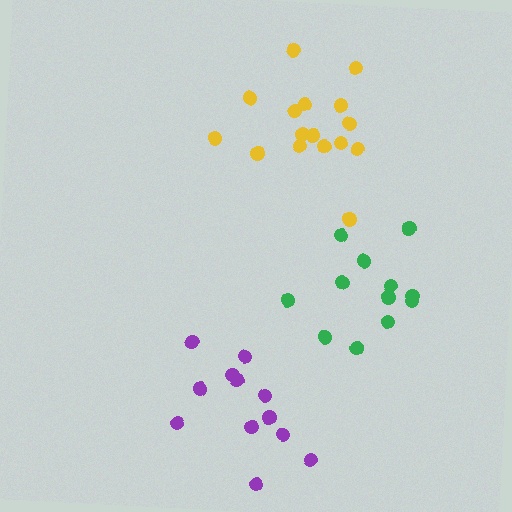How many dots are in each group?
Group 1: 12 dots, Group 2: 12 dots, Group 3: 16 dots (40 total).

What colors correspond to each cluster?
The clusters are colored: green, purple, yellow.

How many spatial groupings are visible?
There are 3 spatial groupings.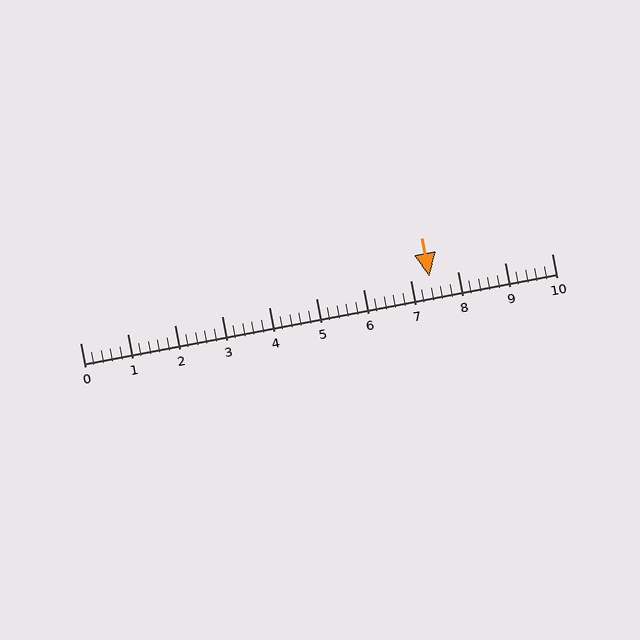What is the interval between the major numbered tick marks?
The major tick marks are spaced 1 units apart.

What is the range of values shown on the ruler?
The ruler shows values from 0 to 10.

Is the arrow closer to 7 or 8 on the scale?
The arrow is closer to 7.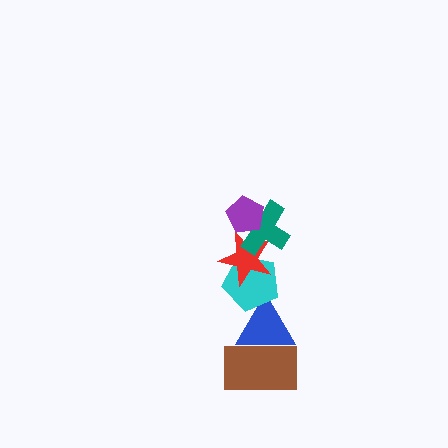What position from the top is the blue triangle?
The blue triangle is 5th from the top.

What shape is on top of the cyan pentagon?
The red star is on top of the cyan pentagon.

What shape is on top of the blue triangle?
The cyan pentagon is on top of the blue triangle.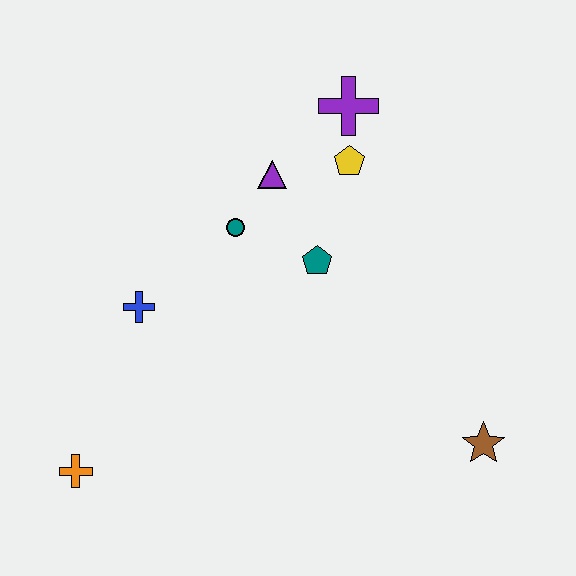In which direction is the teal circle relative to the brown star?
The teal circle is to the left of the brown star.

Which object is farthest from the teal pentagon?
The orange cross is farthest from the teal pentagon.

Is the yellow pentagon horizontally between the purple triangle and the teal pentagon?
No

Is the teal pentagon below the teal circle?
Yes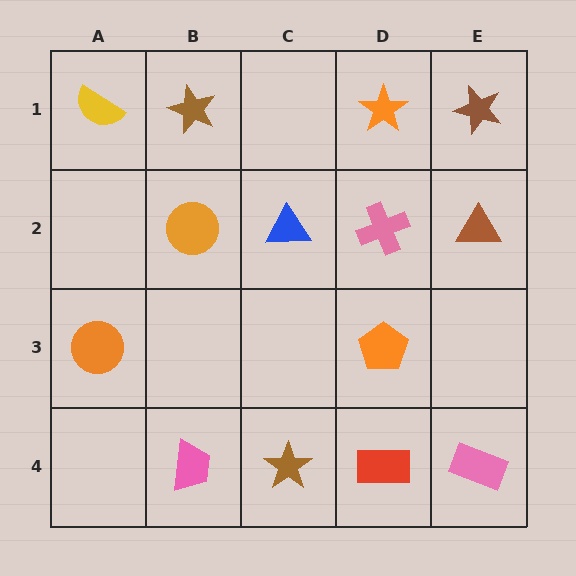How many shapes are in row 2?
4 shapes.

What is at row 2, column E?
A brown triangle.